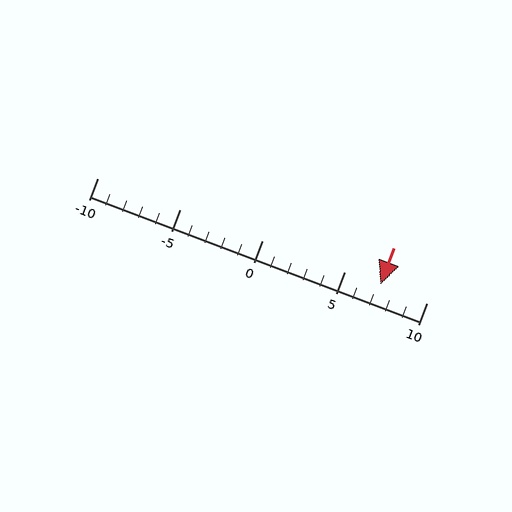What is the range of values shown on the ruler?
The ruler shows values from -10 to 10.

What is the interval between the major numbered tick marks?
The major tick marks are spaced 5 units apart.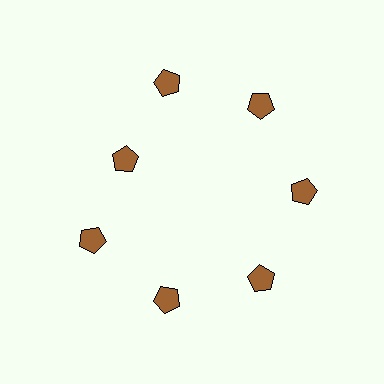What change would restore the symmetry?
The symmetry would be restored by moving it outward, back onto the ring so that all 7 pentagons sit at equal angles and equal distance from the center.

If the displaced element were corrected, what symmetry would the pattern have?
It would have 7-fold rotational symmetry — the pattern would map onto itself every 51 degrees.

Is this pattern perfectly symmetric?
No. The 7 brown pentagons are arranged in a ring, but one element near the 10 o'clock position is pulled inward toward the center, breaking the 7-fold rotational symmetry.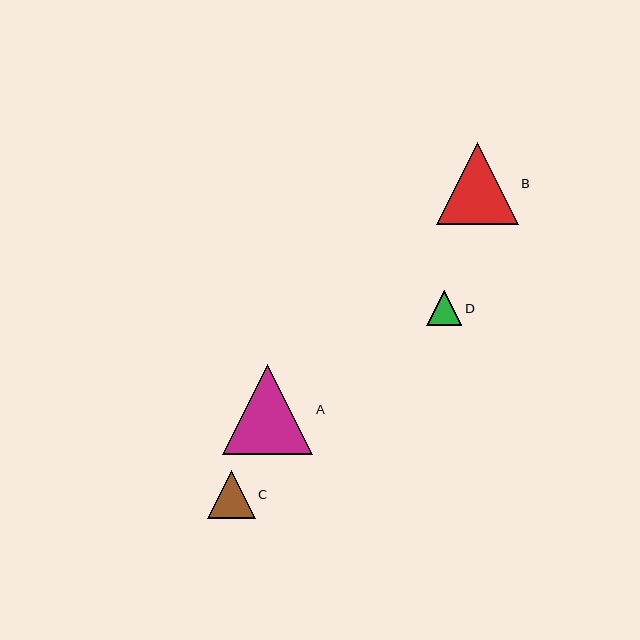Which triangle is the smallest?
Triangle D is the smallest with a size of approximately 36 pixels.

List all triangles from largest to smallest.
From largest to smallest: A, B, C, D.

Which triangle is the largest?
Triangle A is the largest with a size of approximately 90 pixels.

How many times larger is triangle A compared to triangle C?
Triangle A is approximately 1.9 times the size of triangle C.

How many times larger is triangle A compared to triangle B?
Triangle A is approximately 1.1 times the size of triangle B.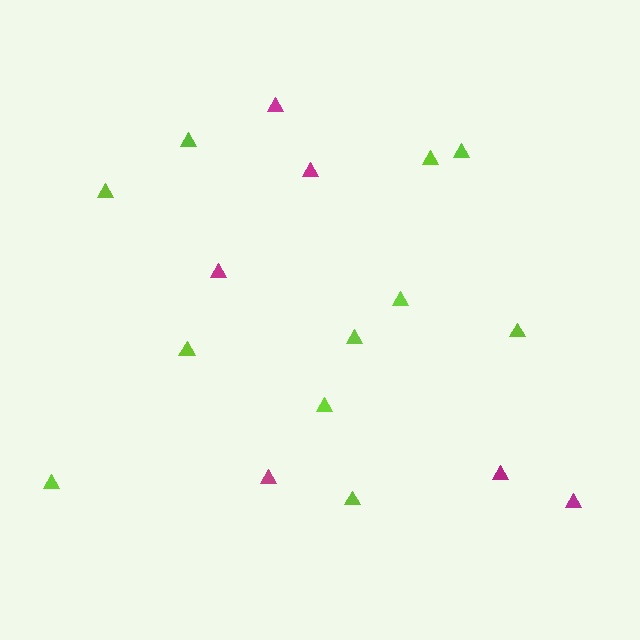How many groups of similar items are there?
There are 2 groups: one group of lime triangles (11) and one group of magenta triangles (6).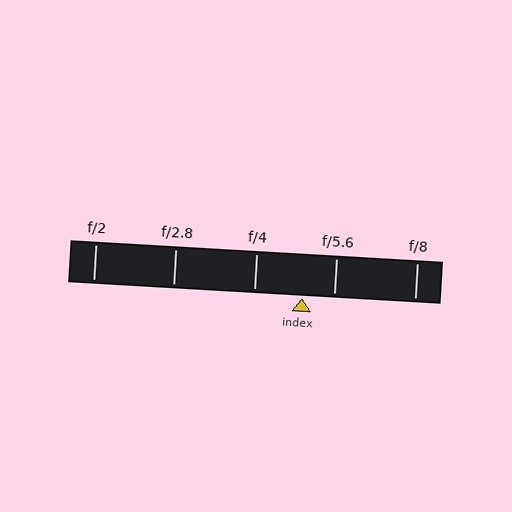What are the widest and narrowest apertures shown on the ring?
The widest aperture shown is f/2 and the narrowest is f/8.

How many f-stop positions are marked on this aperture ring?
There are 5 f-stop positions marked.